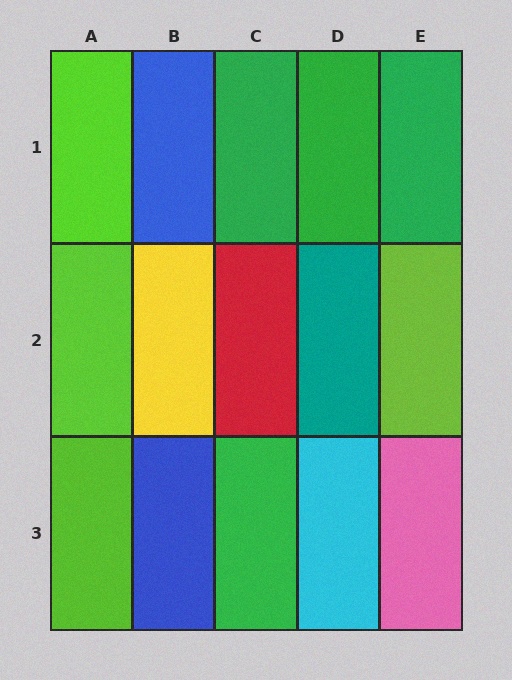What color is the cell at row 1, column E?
Green.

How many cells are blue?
2 cells are blue.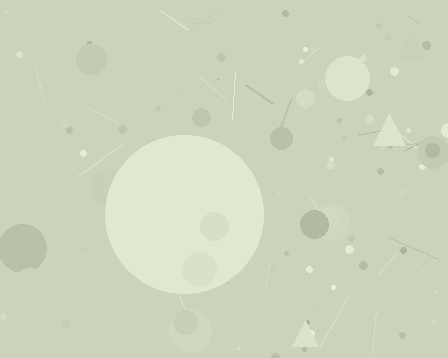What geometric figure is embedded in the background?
A circle is embedded in the background.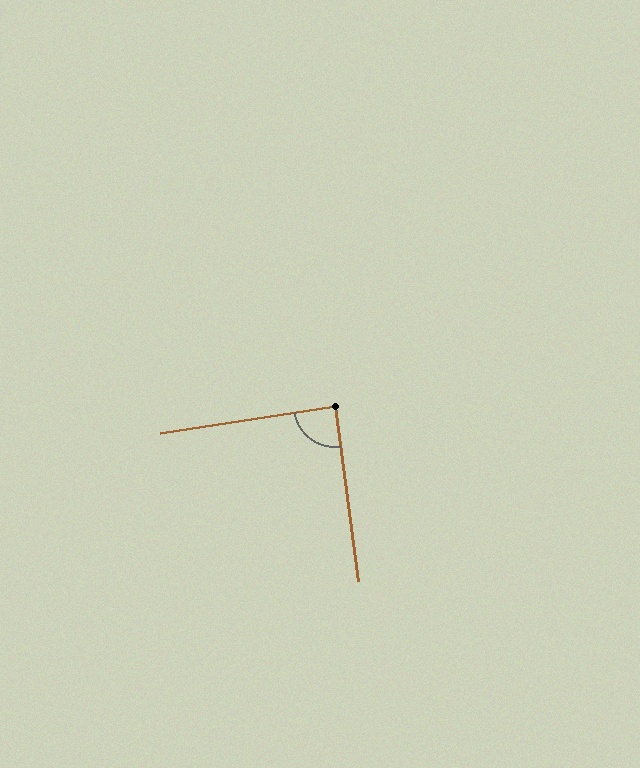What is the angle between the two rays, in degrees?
Approximately 89 degrees.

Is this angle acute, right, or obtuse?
It is approximately a right angle.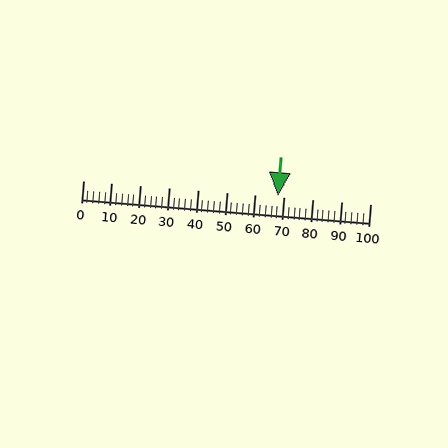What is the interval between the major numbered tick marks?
The major tick marks are spaced 10 units apart.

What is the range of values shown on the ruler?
The ruler shows values from 0 to 100.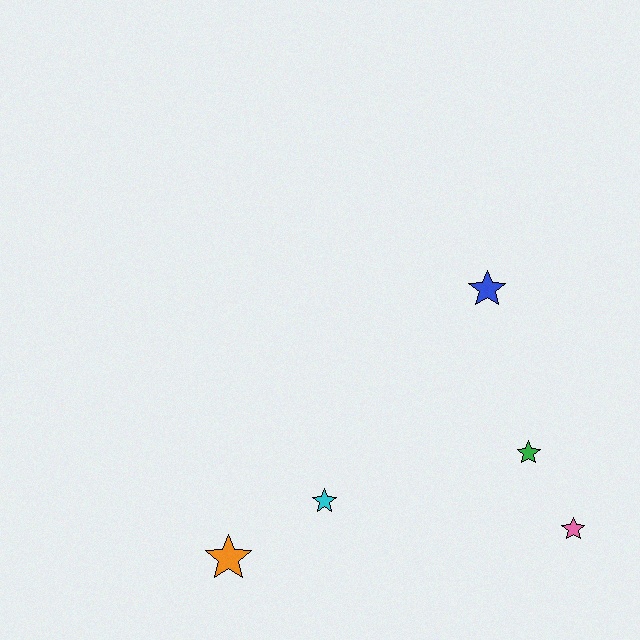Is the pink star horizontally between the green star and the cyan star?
No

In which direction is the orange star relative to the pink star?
The orange star is to the left of the pink star.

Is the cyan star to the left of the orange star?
No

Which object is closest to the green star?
The pink star is closest to the green star.